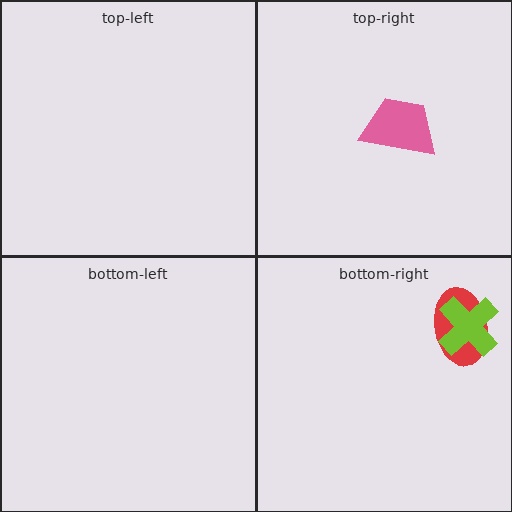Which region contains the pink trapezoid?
The top-right region.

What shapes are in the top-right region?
The pink trapezoid.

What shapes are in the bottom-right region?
The red ellipse, the lime cross.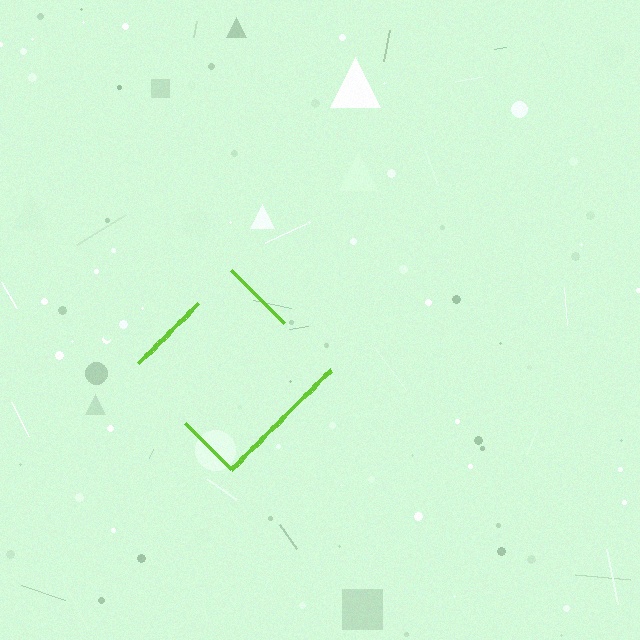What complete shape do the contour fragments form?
The contour fragments form a diamond.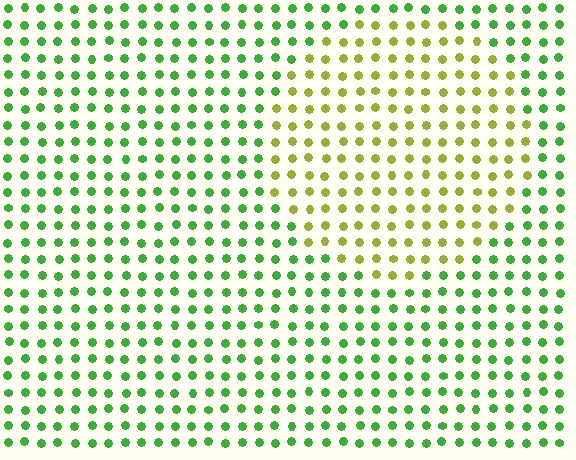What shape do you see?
I see a circle.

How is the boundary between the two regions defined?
The boundary is defined purely by a slight shift in hue (about 50 degrees). Spacing, size, and orientation are identical on both sides.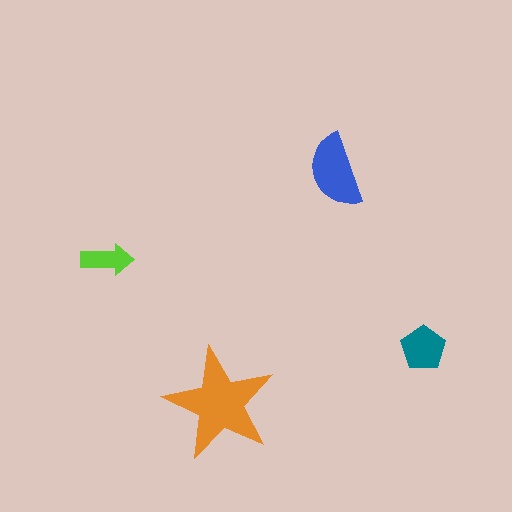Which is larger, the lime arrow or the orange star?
The orange star.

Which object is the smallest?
The lime arrow.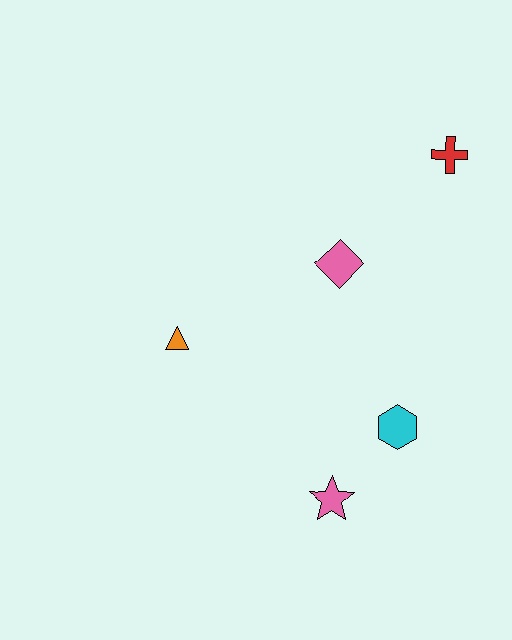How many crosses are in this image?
There is 1 cross.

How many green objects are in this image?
There are no green objects.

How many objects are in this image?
There are 5 objects.